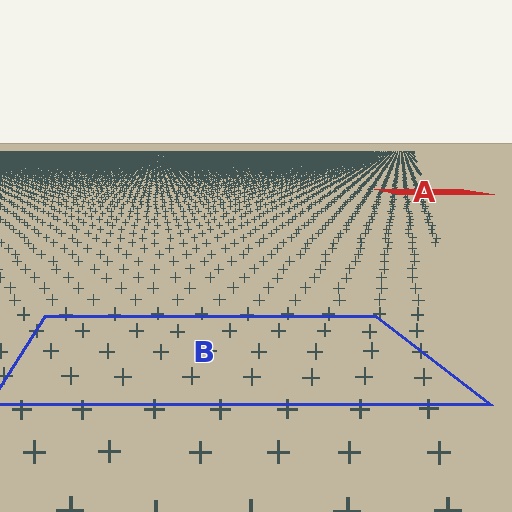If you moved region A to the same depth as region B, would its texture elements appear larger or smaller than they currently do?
They would appear larger. At a closer depth, the same texture elements are projected at a bigger on-screen size.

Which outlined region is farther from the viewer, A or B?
Region A is farther from the viewer — the texture elements inside it appear smaller and more densely packed.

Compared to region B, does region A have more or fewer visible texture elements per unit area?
Region A has more texture elements per unit area — they are packed more densely because it is farther away.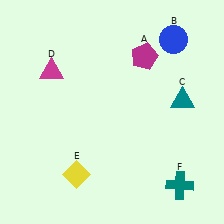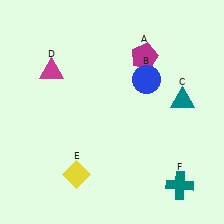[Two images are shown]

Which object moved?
The blue circle (B) moved down.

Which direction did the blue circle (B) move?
The blue circle (B) moved down.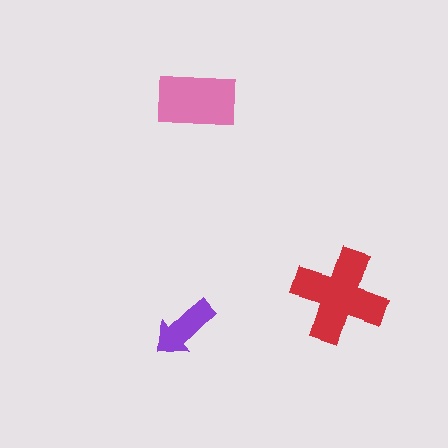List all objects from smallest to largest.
The purple arrow, the pink rectangle, the red cross.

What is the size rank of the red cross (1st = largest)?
1st.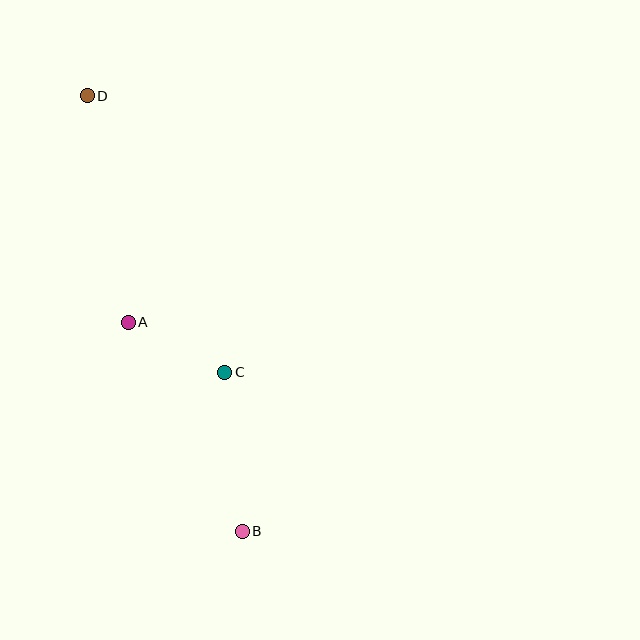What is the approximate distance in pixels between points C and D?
The distance between C and D is approximately 309 pixels.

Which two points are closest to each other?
Points A and C are closest to each other.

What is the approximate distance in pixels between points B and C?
The distance between B and C is approximately 160 pixels.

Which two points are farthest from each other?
Points B and D are farthest from each other.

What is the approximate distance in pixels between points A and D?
The distance between A and D is approximately 230 pixels.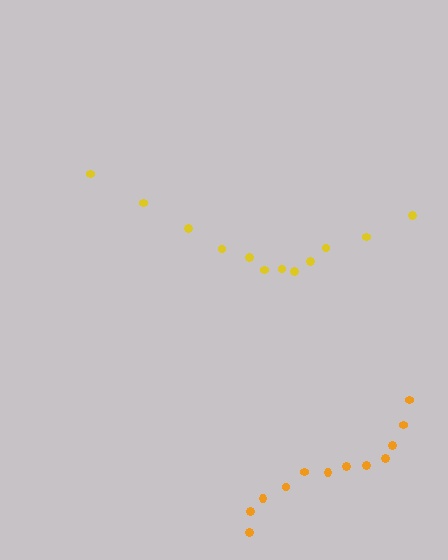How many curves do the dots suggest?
There are 2 distinct paths.